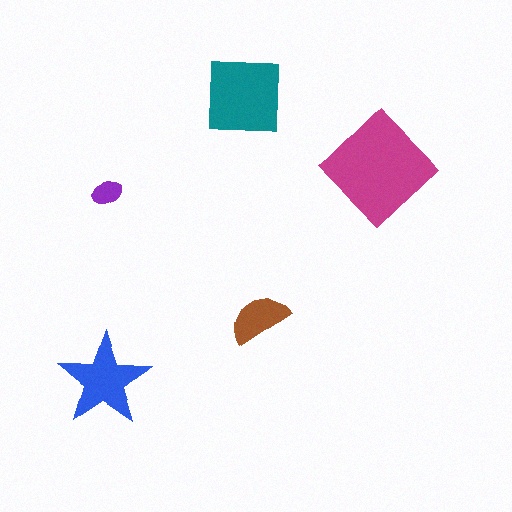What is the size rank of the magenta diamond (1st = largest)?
1st.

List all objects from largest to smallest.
The magenta diamond, the teal square, the blue star, the brown semicircle, the purple ellipse.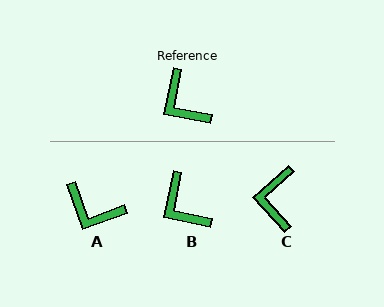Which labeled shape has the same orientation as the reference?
B.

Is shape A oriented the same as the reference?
No, it is off by about 31 degrees.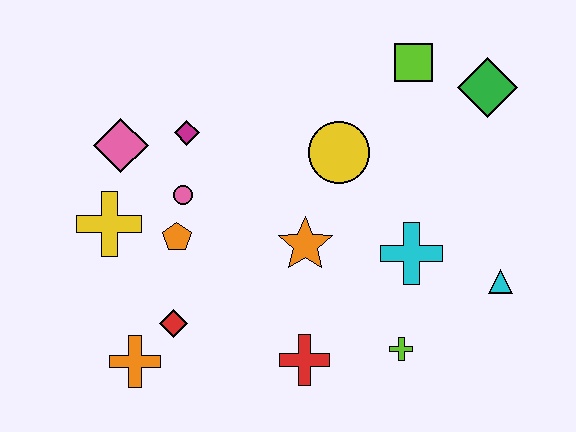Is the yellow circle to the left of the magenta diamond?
No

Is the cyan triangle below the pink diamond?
Yes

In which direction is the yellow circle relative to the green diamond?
The yellow circle is to the left of the green diamond.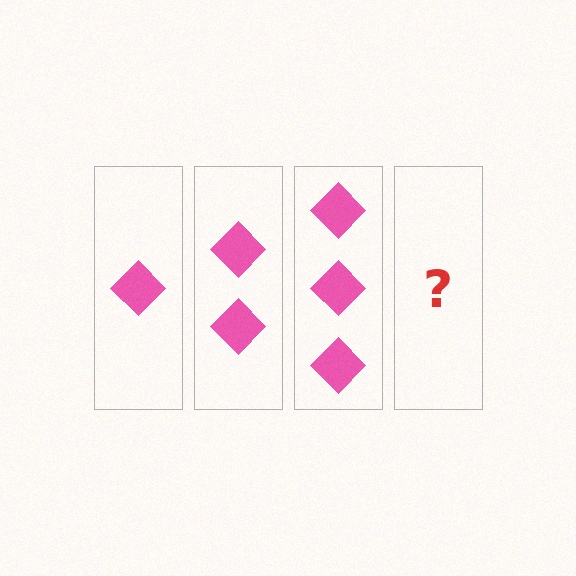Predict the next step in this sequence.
The next step is 4 diamonds.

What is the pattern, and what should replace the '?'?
The pattern is that each step adds one more diamond. The '?' should be 4 diamonds.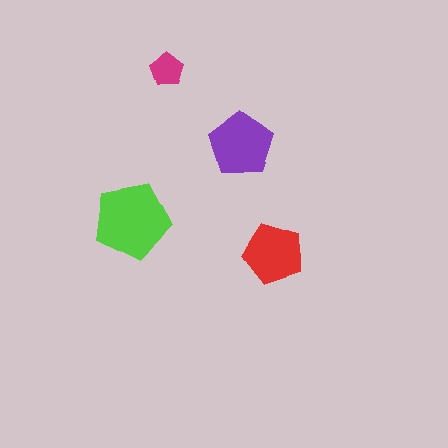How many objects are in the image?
There are 4 objects in the image.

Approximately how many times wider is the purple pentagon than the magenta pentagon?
About 2 times wider.